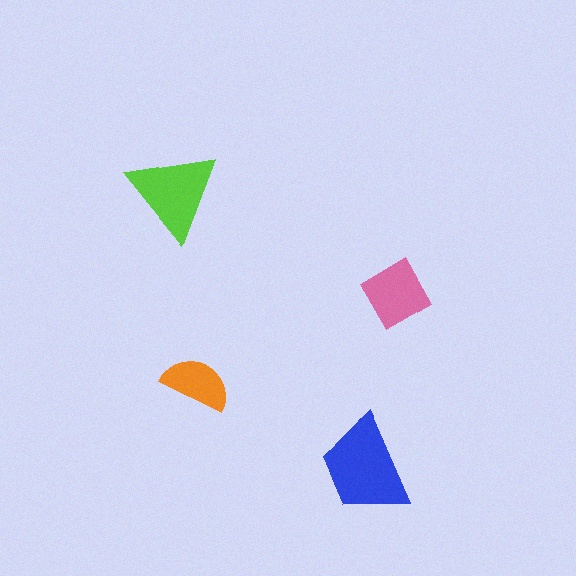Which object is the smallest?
The orange semicircle.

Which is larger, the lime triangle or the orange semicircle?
The lime triangle.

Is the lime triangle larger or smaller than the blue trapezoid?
Smaller.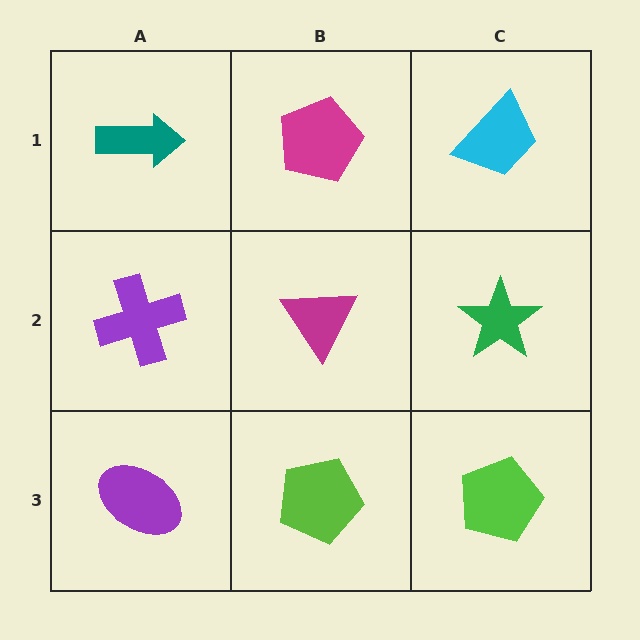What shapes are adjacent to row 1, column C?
A green star (row 2, column C), a magenta pentagon (row 1, column B).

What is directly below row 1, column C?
A green star.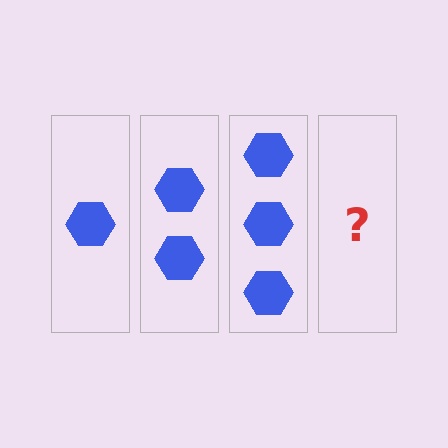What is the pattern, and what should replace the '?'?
The pattern is that each step adds one more hexagon. The '?' should be 4 hexagons.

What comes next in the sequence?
The next element should be 4 hexagons.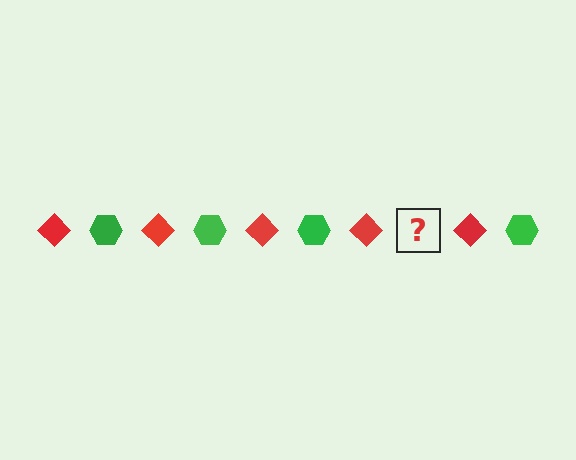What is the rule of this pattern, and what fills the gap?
The rule is that the pattern alternates between red diamond and green hexagon. The gap should be filled with a green hexagon.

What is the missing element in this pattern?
The missing element is a green hexagon.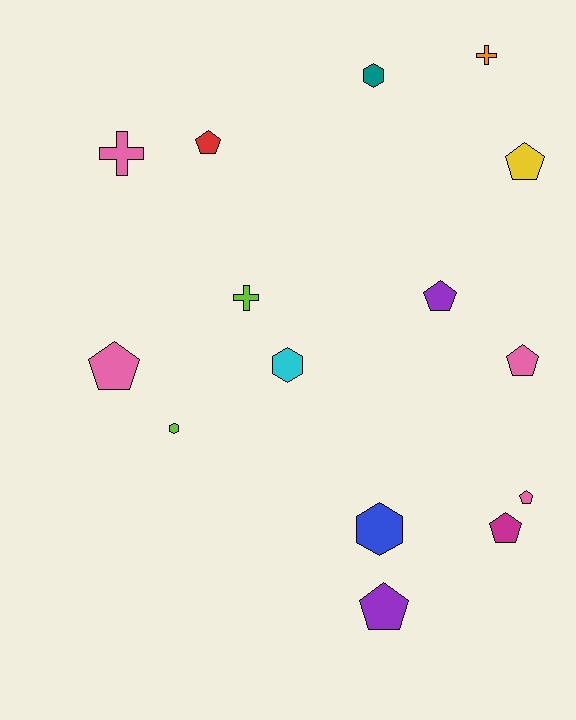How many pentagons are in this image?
There are 8 pentagons.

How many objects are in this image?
There are 15 objects.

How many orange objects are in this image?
There is 1 orange object.